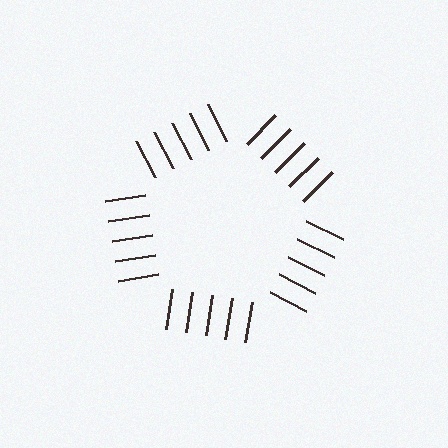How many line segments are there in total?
25 — 5 along each of the 5 edges.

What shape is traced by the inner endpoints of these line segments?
An illusory pentagon — the line segments terminate on its edges but no continuous stroke is drawn.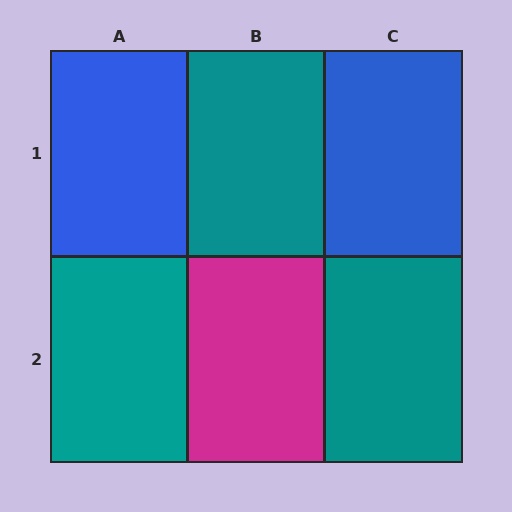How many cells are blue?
2 cells are blue.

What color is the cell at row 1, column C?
Blue.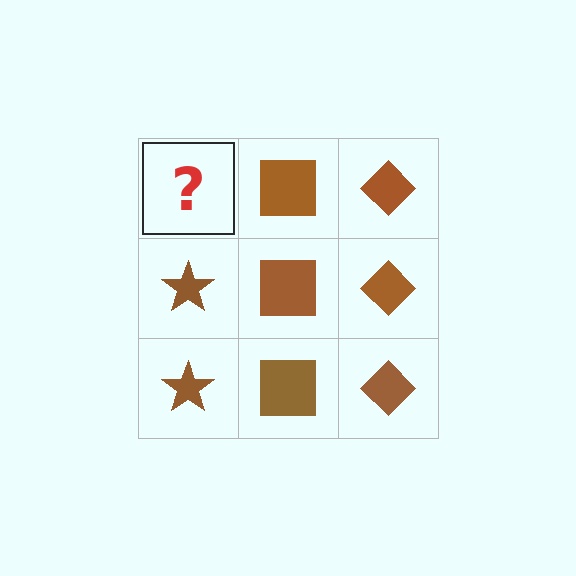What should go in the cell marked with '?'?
The missing cell should contain a brown star.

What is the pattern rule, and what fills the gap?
The rule is that each column has a consistent shape. The gap should be filled with a brown star.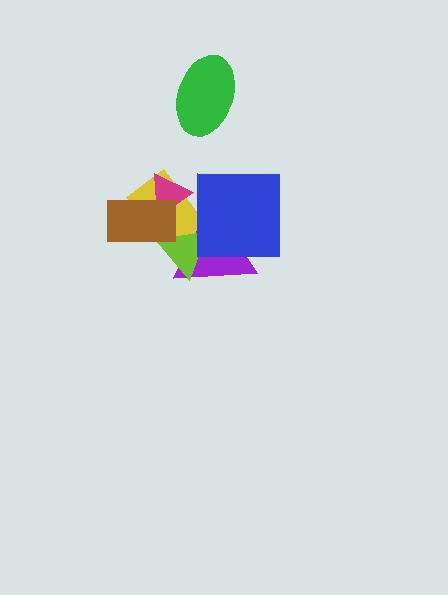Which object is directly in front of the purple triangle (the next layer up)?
The lime triangle is directly in front of the purple triangle.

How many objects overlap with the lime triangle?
3 objects overlap with the lime triangle.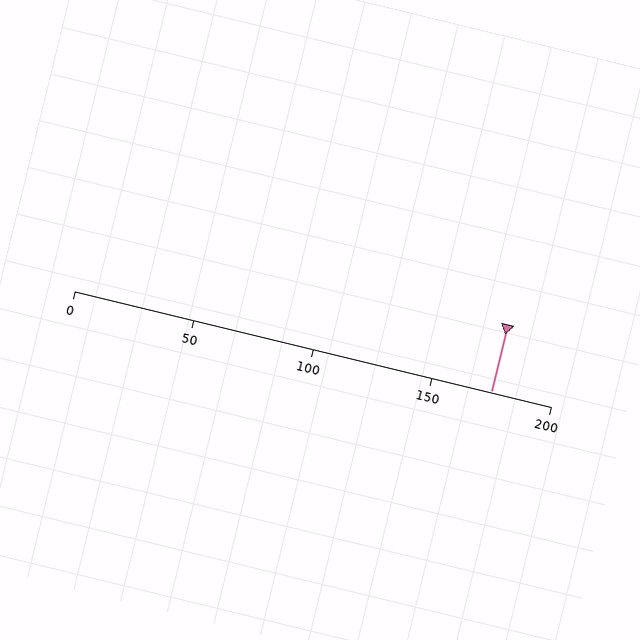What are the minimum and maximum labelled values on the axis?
The axis runs from 0 to 200.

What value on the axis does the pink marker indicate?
The marker indicates approximately 175.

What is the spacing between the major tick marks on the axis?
The major ticks are spaced 50 apart.